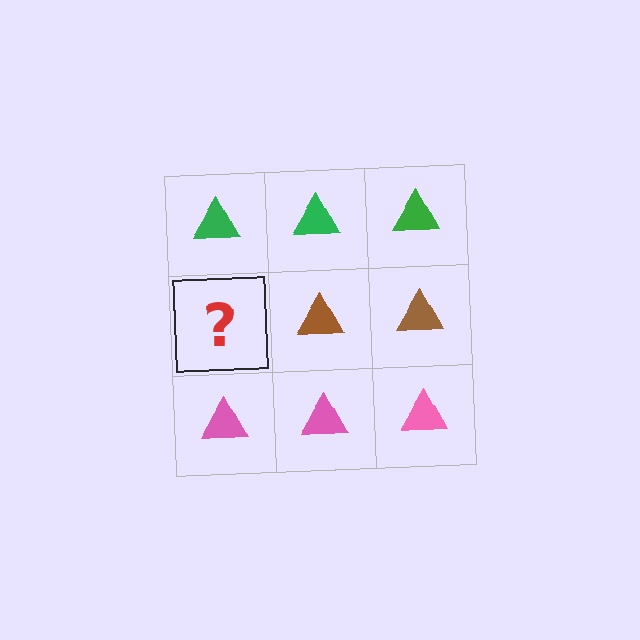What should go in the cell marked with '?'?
The missing cell should contain a brown triangle.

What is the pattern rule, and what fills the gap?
The rule is that each row has a consistent color. The gap should be filled with a brown triangle.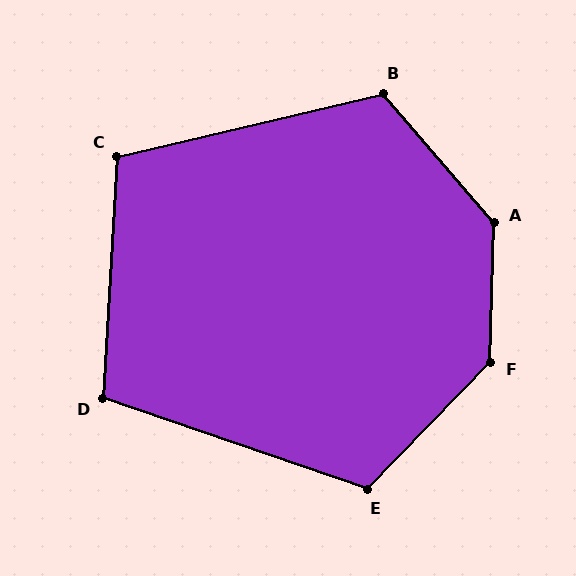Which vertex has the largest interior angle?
A, at approximately 138 degrees.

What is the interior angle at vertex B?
Approximately 118 degrees (obtuse).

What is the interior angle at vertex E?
Approximately 116 degrees (obtuse).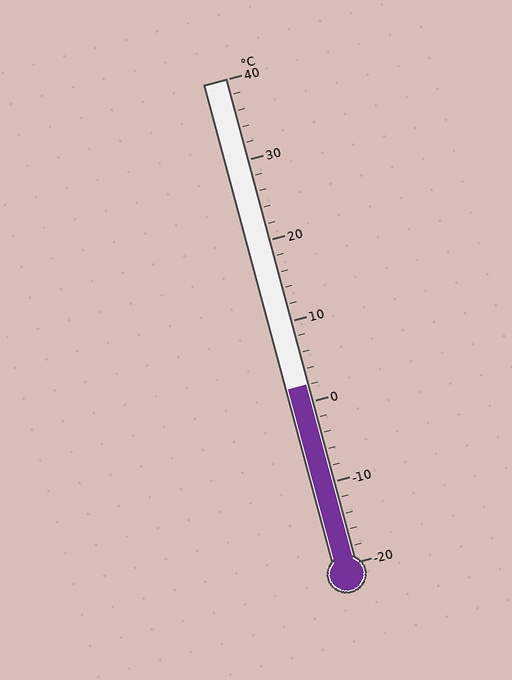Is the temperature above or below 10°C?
The temperature is below 10°C.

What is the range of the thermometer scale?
The thermometer scale ranges from -20°C to 40°C.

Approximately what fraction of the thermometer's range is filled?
The thermometer is filled to approximately 35% of its range.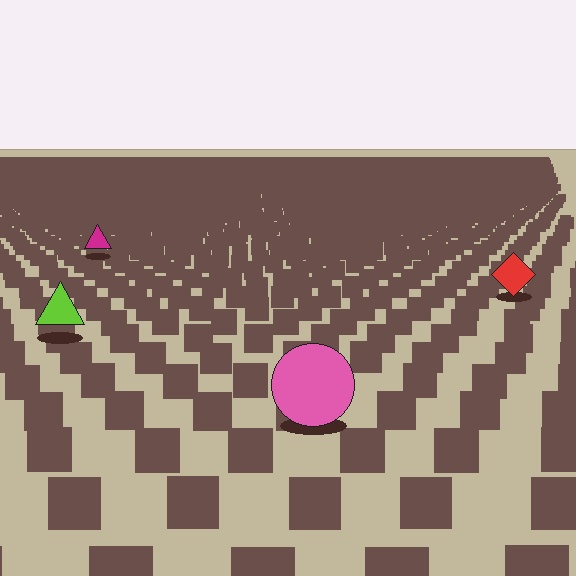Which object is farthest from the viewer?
The magenta triangle is farthest from the viewer. It appears smaller and the ground texture around it is denser.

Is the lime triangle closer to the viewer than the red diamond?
Yes. The lime triangle is closer — you can tell from the texture gradient: the ground texture is coarser near it.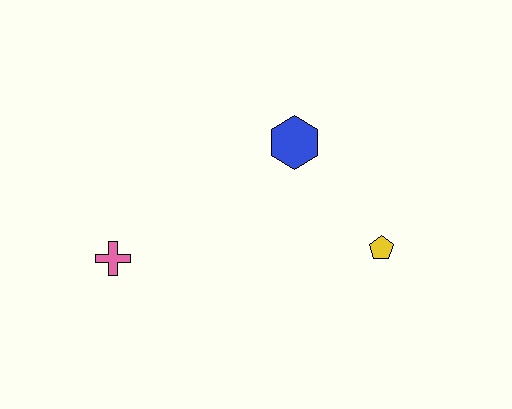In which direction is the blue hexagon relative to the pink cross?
The blue hexagon is to the right of the pink cross.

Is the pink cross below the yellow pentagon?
Yes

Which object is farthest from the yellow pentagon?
The pink cross is farthest from the yellow pentagon.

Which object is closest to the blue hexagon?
The yellow pentagon is closest to the blue hexagon.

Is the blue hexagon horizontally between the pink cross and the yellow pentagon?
Yes